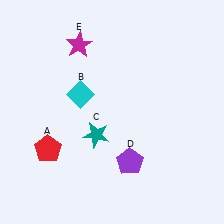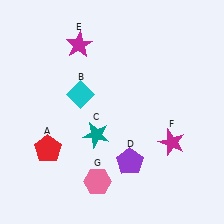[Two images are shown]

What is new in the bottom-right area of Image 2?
A magenta star (F) was added in the bottom-right area of Image 2.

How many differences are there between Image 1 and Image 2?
There are 2 differences between the two images.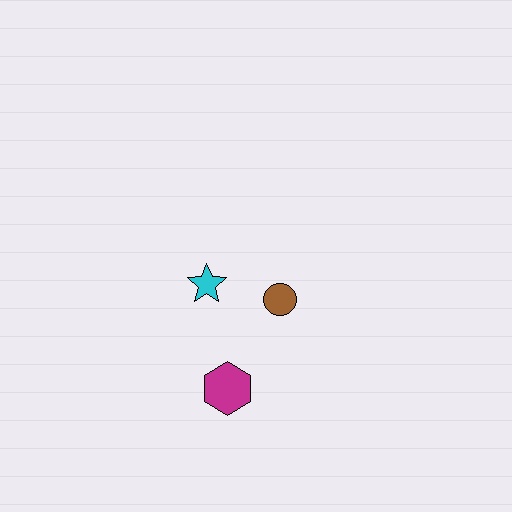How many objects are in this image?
There are 3 objects.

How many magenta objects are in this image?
There is 1 magenta object.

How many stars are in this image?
There is 1 star.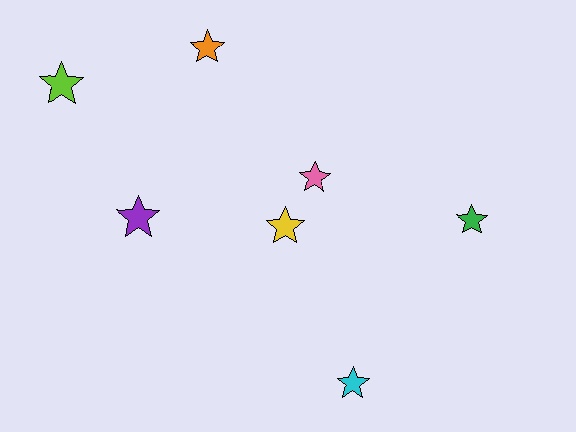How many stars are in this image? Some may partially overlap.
There are 7 stars.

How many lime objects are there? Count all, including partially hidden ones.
There is 1 lime object.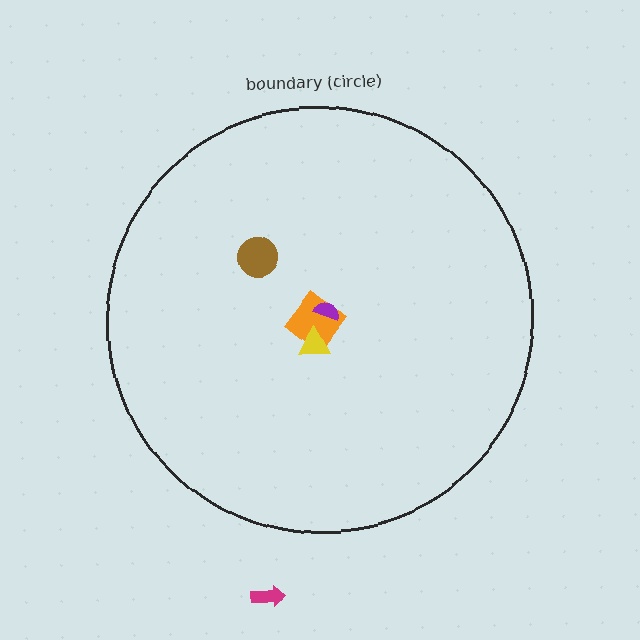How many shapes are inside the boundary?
4 inside, 1 outside.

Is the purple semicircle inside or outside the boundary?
Inside.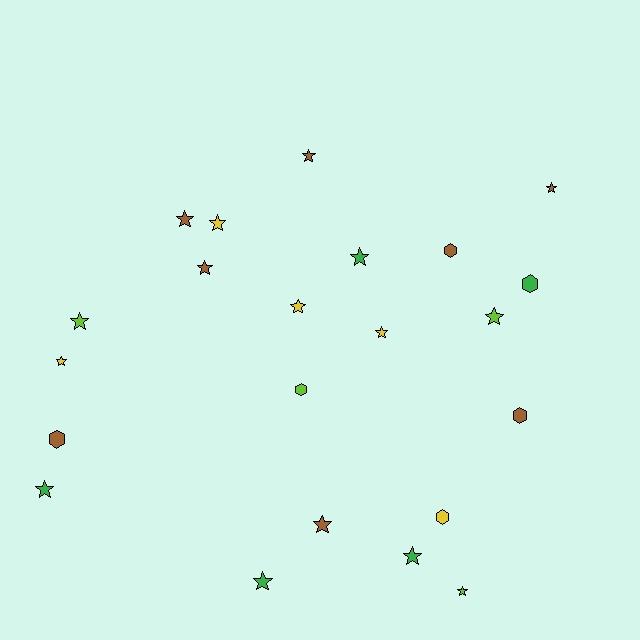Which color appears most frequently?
Brown, with 8 objects.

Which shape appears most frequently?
Star, with 16 objects.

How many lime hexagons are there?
There is 1 lime hexagon.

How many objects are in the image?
There are 22 objects.